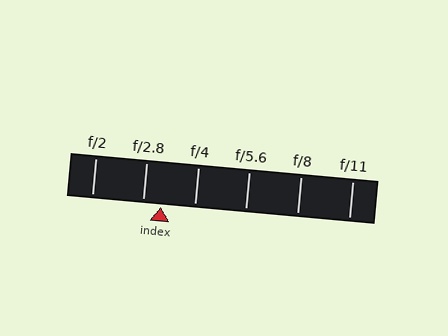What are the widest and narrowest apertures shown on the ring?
The widest aperture shown is f/2 and the narrowest is f/11.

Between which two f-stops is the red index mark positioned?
The index mark is between f/2.8 and f/4.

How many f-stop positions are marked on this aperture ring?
There are 6 f-stop positions marked.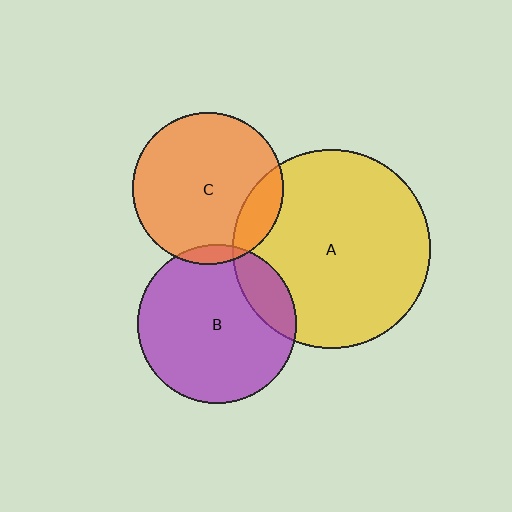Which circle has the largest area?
Circle A (yellow).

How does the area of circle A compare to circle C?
Approximately 1.7 times.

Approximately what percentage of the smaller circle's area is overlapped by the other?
Approximately 15%.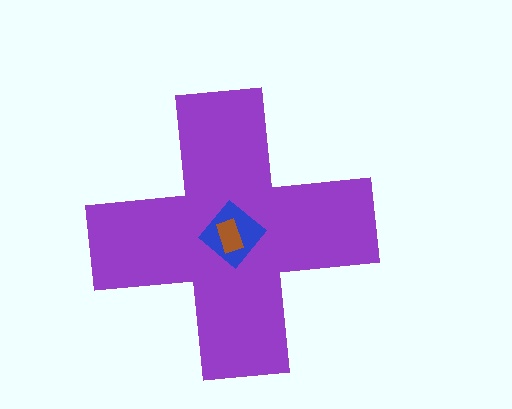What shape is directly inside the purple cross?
The blue diamond.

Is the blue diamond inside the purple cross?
Yes.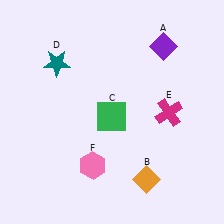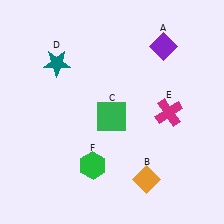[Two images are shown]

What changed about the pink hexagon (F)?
In Image 1, F is pink. In Image 2, it changed to green.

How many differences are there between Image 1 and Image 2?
There is 1 difference between the two images.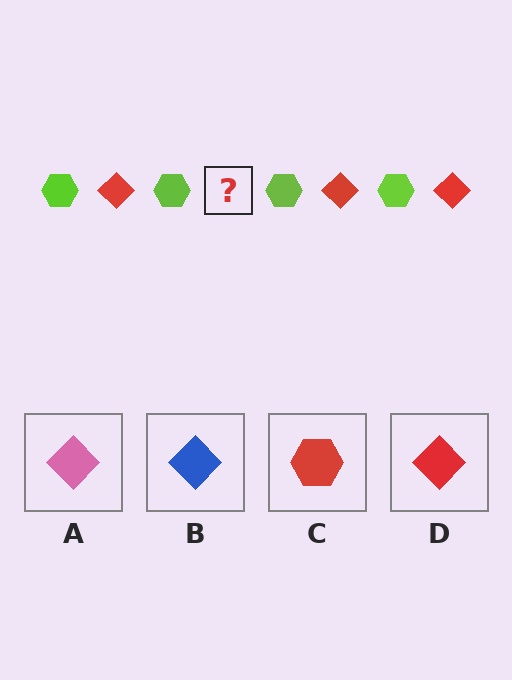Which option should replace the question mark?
Option D.